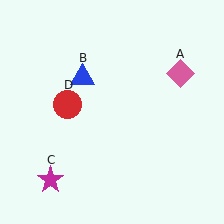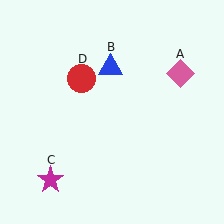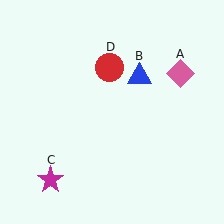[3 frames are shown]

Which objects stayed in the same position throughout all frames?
Pink diamond (object A) and magenta star (object C) remained stationary.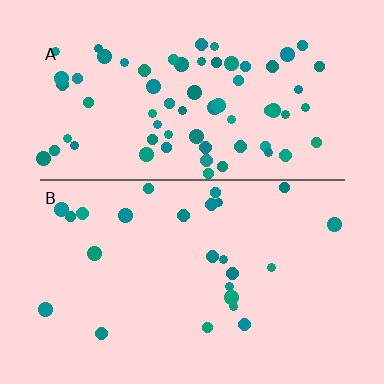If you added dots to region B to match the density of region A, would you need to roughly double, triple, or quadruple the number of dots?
Approximately triple.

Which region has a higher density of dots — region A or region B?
A (the top).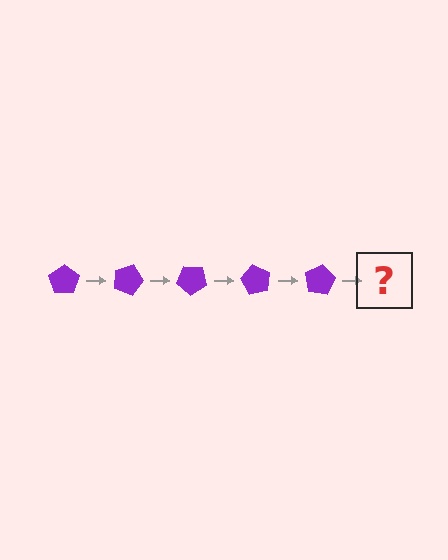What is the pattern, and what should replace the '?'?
The pattern is that the pentagon rotates 20 degrees each step. The '?' should be a purple pentagon rotated 100 degrees.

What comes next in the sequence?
The next element should be a purple pentagon rotated 100 degrees.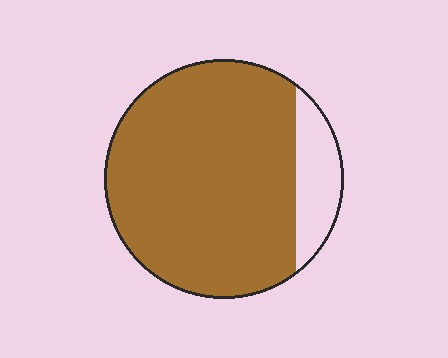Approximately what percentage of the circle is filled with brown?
Approximately 85%.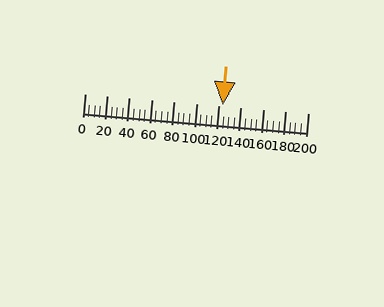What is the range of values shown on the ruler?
The ruler shows values from 0 to 200.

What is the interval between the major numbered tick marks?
The major tick marks are spaced 20 units apart.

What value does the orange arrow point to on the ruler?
The orange arrow points to approximately 124.